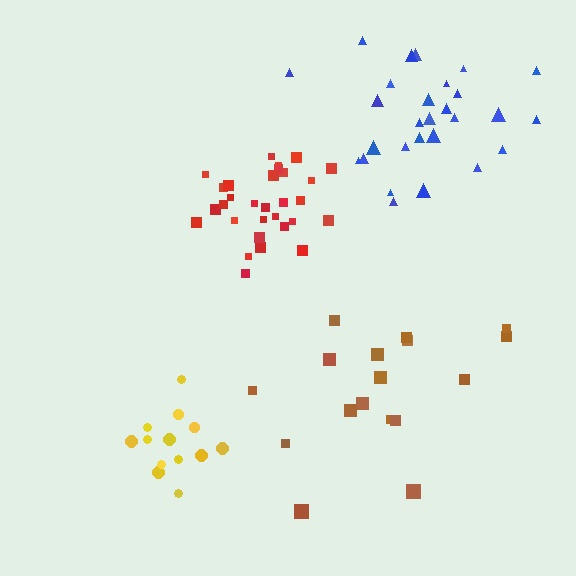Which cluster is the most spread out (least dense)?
Brown.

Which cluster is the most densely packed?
Red.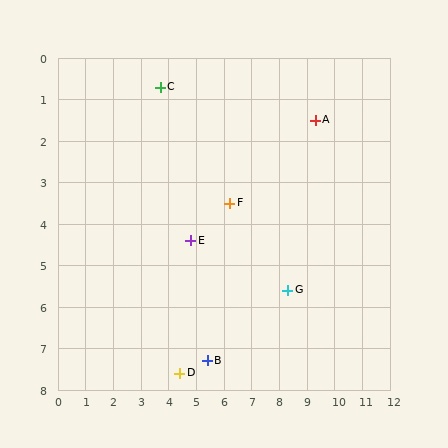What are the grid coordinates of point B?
Point B is at approximately (5.4, 7.3).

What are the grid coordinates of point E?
Point E is at approximately (4.8, 4.4).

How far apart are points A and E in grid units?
Points A and E are about 5.4 grid units apart.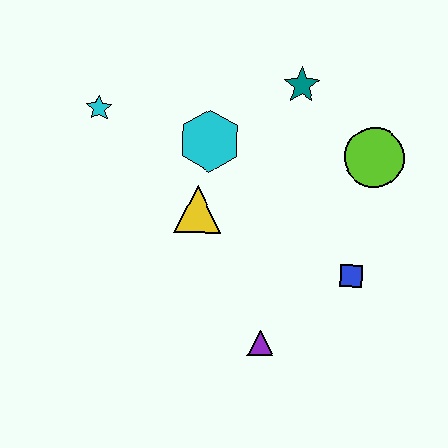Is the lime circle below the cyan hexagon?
Yes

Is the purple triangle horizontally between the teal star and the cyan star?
Yes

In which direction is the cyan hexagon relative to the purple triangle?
The cyan hexagon is above the purple triangle.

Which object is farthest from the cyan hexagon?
The purple triangle is farthest from the cyan hexagon.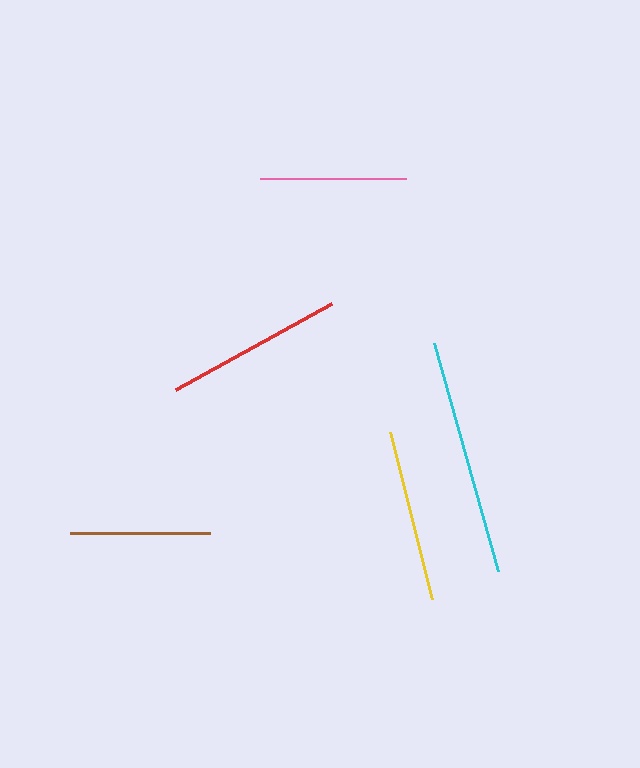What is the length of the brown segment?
The brown segment is approximately 139 pixels long.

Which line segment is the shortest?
The brown line is the shortest at approximately 139 pixels.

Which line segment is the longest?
The cyan line is the longest at approximately 237 pixels.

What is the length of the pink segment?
The pink segment is approximately 146 pixels long.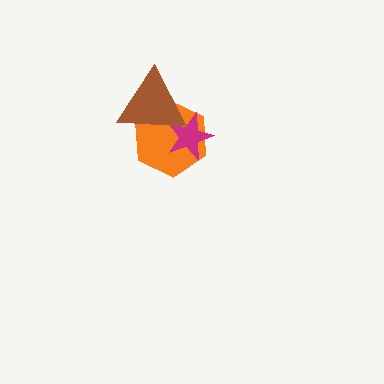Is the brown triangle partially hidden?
No, no other shape covers it.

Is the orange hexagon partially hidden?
Yes, it is partially covered by another shape.